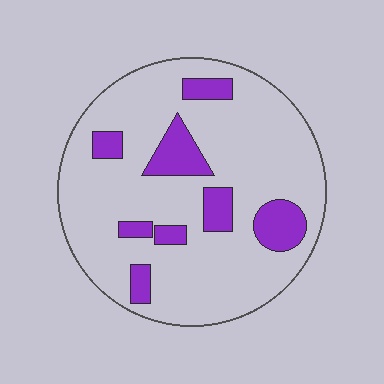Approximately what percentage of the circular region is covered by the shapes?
Approximately 20%.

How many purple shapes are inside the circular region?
8.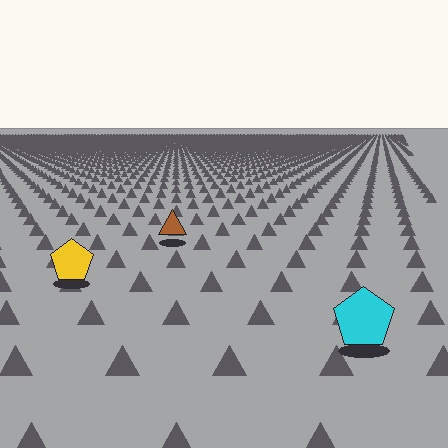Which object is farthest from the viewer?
The brown triangle is farthest from the viewer. It appears smaller and the ground texture around it is denser.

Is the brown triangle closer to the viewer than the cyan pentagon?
No. The cyan pentagon is closer — you can tell from the texture gradient: the ground texture is coarser near it.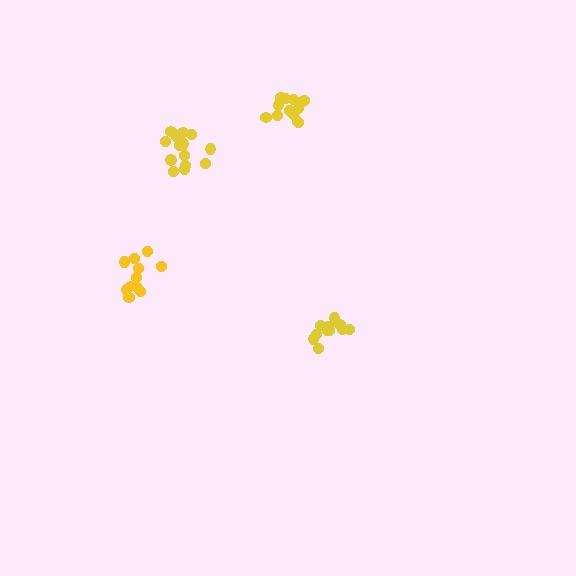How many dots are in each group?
Group 1: 11 dots, Group 2: 15 dots, Group 3: 13 dots, Group 4: 11 dots (50 total).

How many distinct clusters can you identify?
There are 4 distinct clusters.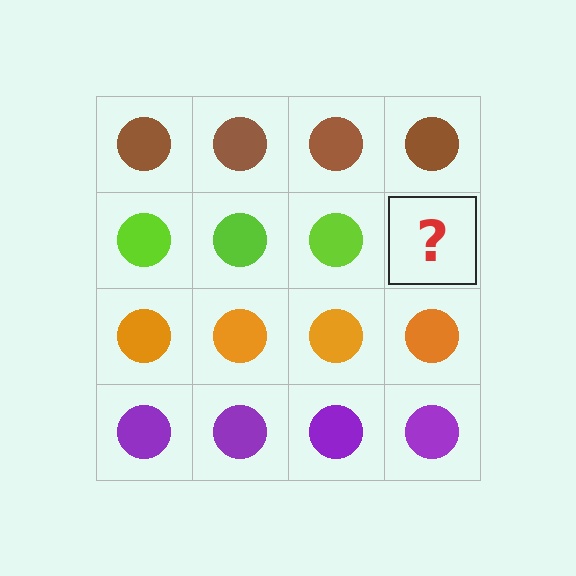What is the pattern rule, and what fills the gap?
The rule is that each row has a consistent color. The gap should be filled with a lime circle.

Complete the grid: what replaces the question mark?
The question mark should be replaced with a lime circle.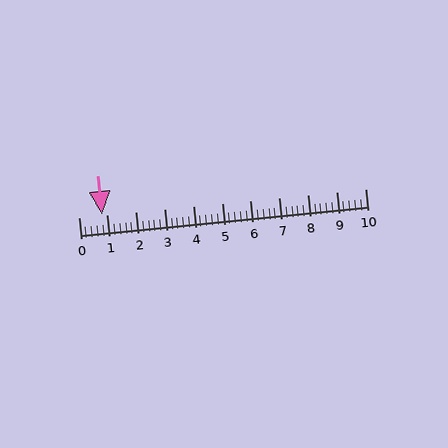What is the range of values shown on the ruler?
The ruler shows values from 0 to 10.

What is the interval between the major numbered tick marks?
The major tick marks are spaced 1 units apart.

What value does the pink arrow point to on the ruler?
The pink arrow points to approximately 0.8.